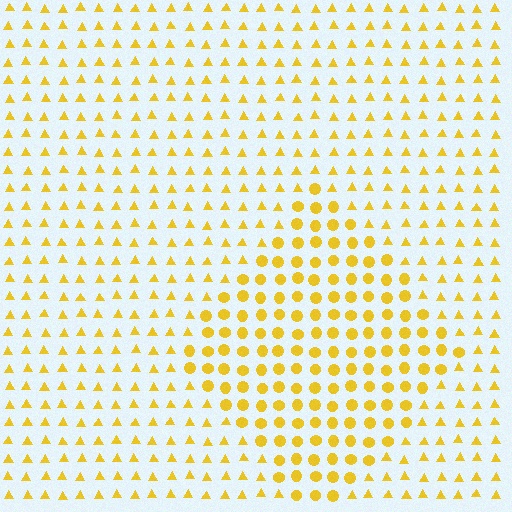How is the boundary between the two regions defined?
The boundary is defined by a change in element shape: circles inside vs. triangles outside. All elements share the same color and spacing.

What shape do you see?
I see a diamond.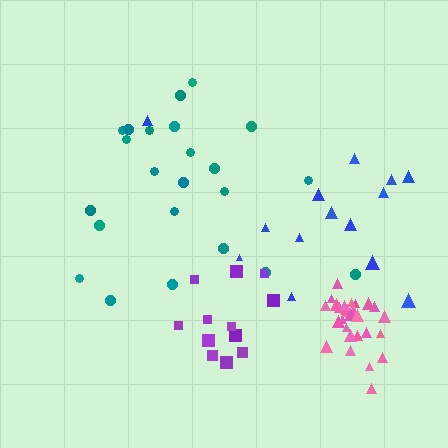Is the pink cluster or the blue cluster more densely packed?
Pink.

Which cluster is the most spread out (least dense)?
Blue.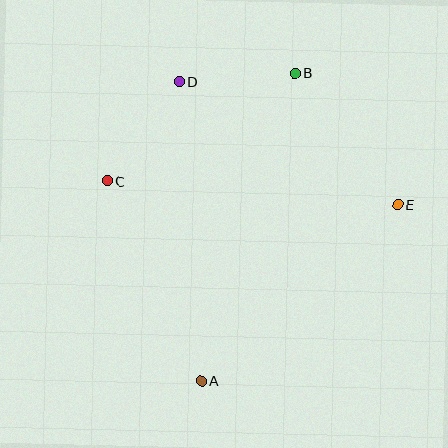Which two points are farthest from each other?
Points A and B are farthest from each other.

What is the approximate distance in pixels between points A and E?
The distance between A and E is approximately 264 pixels.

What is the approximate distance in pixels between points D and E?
The distance between D and E is approximately 250 pixels.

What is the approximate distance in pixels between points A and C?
The distance between A and C is approximately 221 pixels.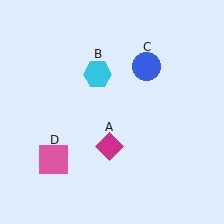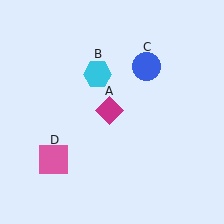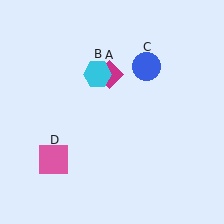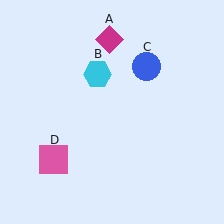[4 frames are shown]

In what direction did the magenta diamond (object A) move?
The magenta diamond (object A) moved up.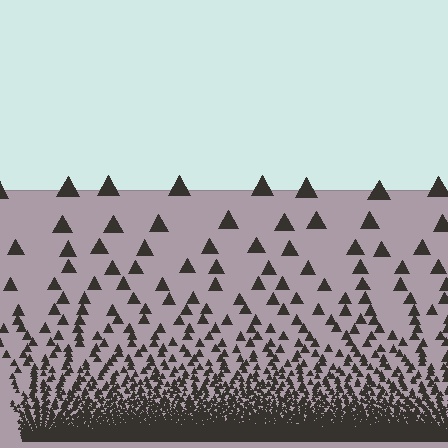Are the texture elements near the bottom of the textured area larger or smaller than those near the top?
Smaller. The gradient is inverted — elements near the bottom are smaller and denser.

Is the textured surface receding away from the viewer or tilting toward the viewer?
The surface appears to tilt toward the viewer. Texture elements get larger and sparser toward the top.